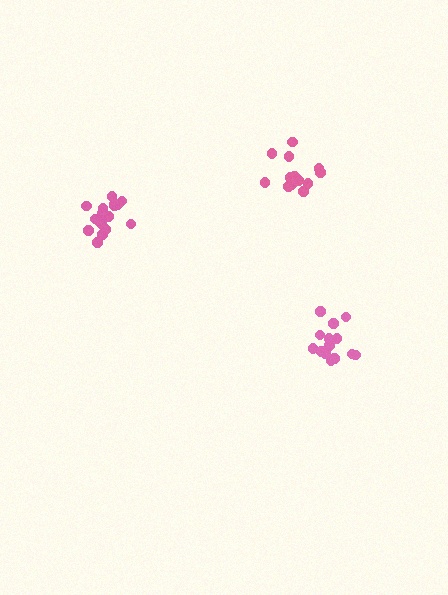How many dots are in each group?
Group 1: 17 dots, Group 2: 17 dots, Group 3: 14 dots (48 total).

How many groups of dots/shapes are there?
There are 3 groups.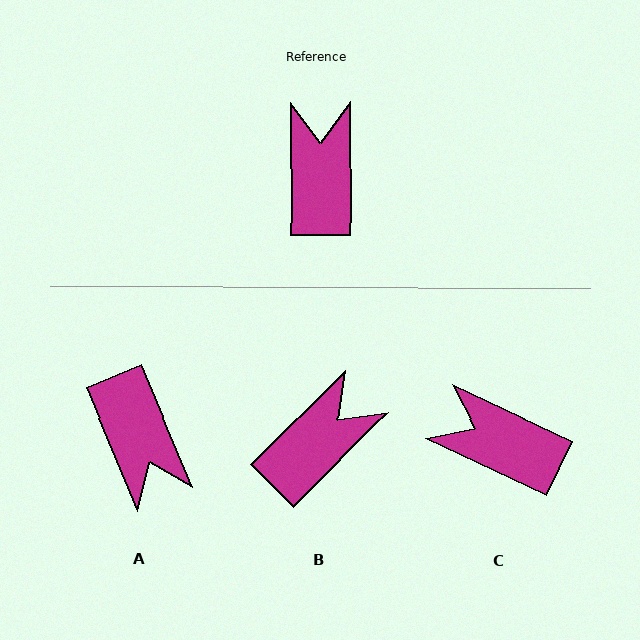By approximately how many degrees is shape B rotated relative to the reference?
Approximately 45 degrees clockwise.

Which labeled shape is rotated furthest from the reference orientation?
A, about 157 degrees away.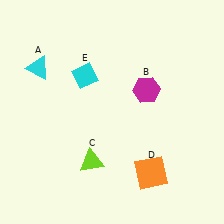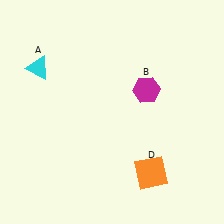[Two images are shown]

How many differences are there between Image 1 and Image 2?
There are 2 differences between the two images.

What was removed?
The cyan diamond (E), the lime triangle (C) were removed in Image 2.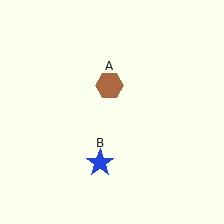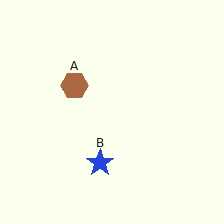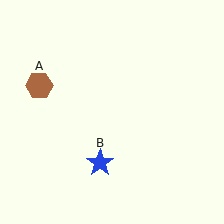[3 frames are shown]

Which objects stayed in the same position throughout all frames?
Blue star (object B) remained stationary.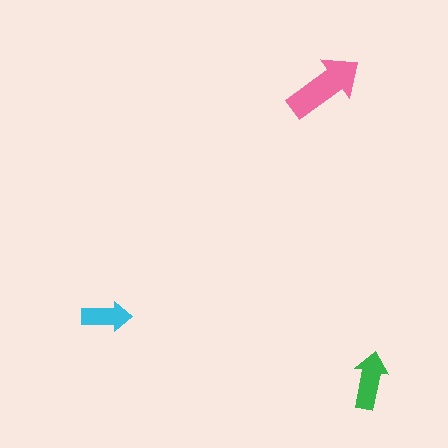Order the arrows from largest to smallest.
the pink one, the green one, the cyan one.